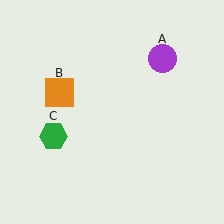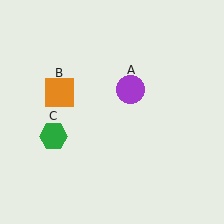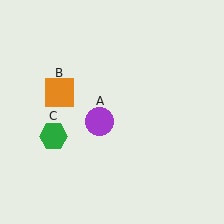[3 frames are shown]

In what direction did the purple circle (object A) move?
The purple circle (object A) moved down and to the left.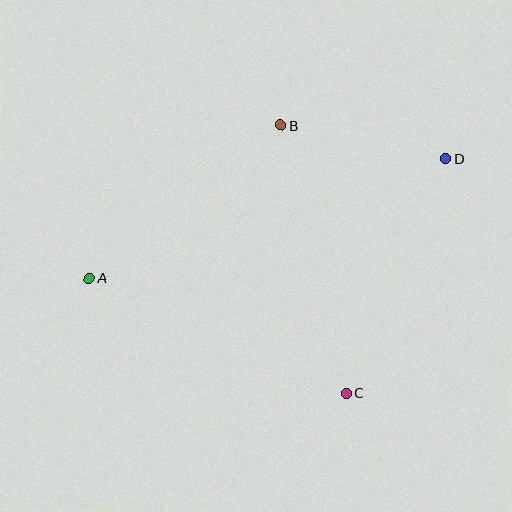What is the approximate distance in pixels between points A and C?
The distance between A and C is approximately 282 pixels.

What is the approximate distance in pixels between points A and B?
The distance between A and B is approximately 244 pixels.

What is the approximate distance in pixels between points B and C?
The distance between B and C is approximately 276 pixels.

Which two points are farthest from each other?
Points A and D are farthest from each other.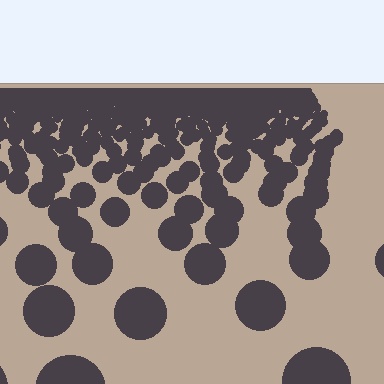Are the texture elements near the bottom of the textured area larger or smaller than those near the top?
Larger. Near the bottom, elements are closer to the viewer and appear at a bigger on-screen size.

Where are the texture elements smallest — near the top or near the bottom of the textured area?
Near the top.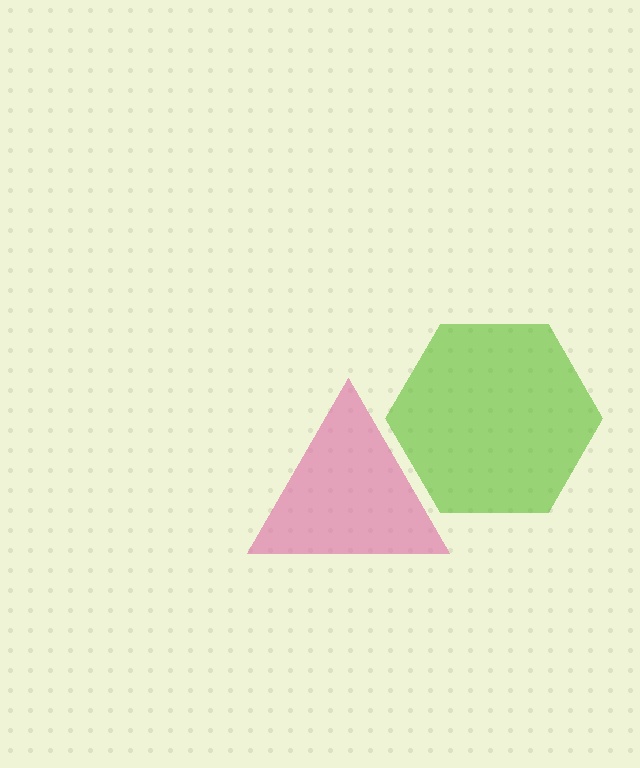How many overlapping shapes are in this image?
There are 2 overlapping shapes in the image.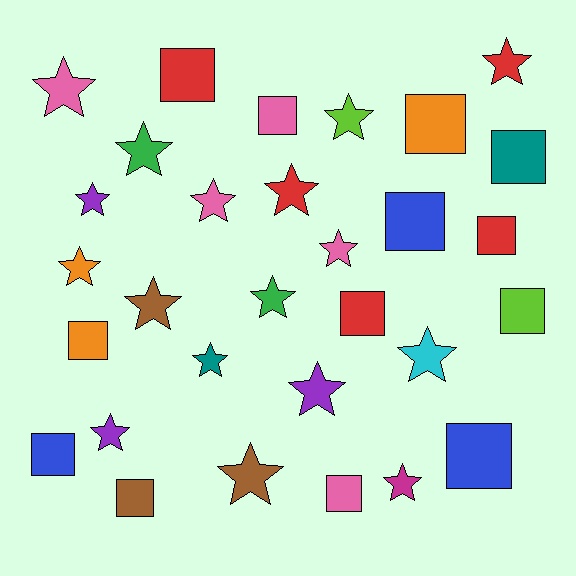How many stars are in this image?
There are 17 stars.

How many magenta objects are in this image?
There is 1 magenta object.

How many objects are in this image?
There are 30 objects.